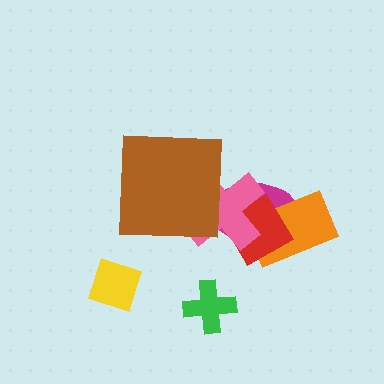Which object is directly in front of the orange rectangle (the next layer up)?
The red diamond is directly in front of the orange rectangle.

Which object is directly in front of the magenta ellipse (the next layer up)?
The orange rectangle is directly in front of the magenta ellipse.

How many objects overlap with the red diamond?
3 objects overlap with the red diamond.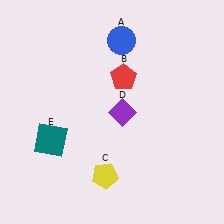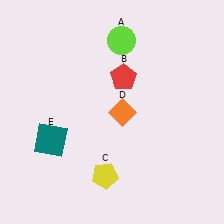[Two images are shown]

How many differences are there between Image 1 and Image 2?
There are 2 differences between the two images.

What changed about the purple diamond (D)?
In Image 1, D is purple. In Image 2, it changed to orange.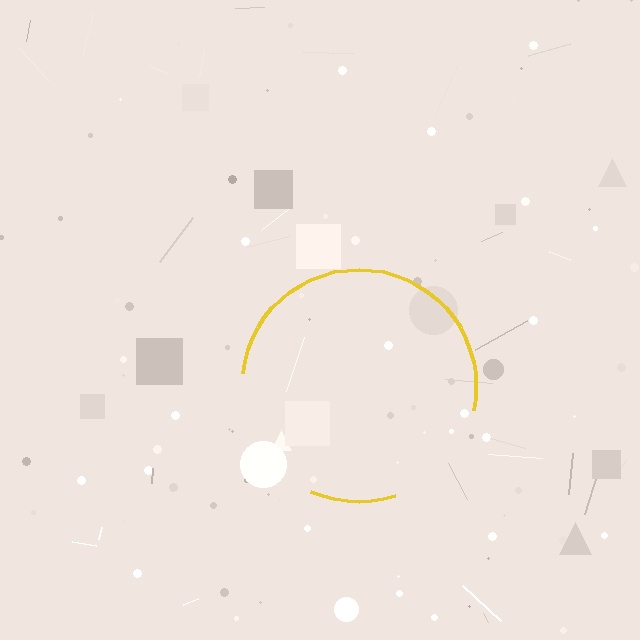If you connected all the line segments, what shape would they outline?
They would outline a circle.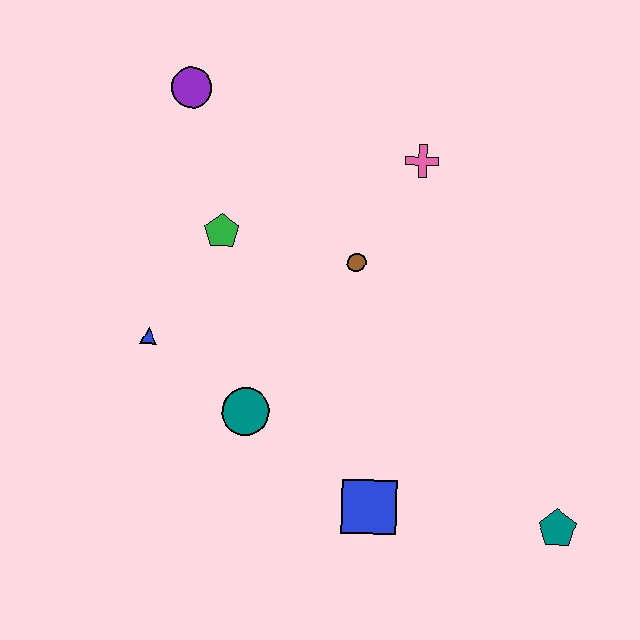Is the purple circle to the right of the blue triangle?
Yes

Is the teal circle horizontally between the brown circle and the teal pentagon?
No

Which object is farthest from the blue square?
The purple circle is farthest from the blue square.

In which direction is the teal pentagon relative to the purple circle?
The teal pentagon is below the purple circle.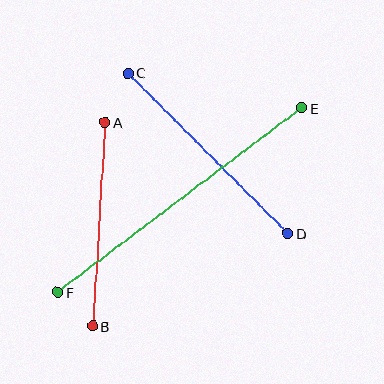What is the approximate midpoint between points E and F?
The midpoint is at approximately (180, 200) pixels.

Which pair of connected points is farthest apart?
Points E and F are farthest apart.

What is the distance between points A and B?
The distance is approximately 204 pixels.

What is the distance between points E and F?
The distance is approximately 306 pixels.